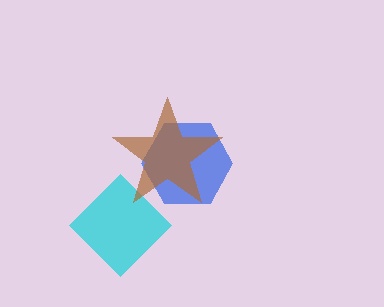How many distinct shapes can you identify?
There are 3 distinct shapes: a cyan diamond, a blue hexagon, a brown star.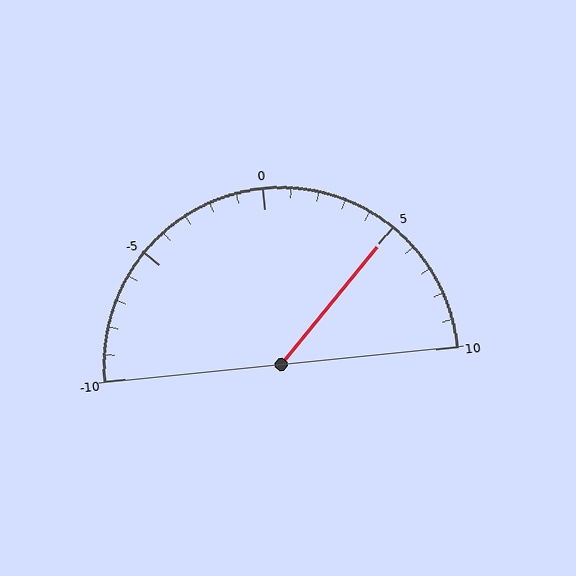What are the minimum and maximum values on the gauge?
The gauge ranges from -10 to 10.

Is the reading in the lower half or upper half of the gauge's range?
The reading is in the upper half of the range (-10 to 10).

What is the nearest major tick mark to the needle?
The nearest major tick mark is 5.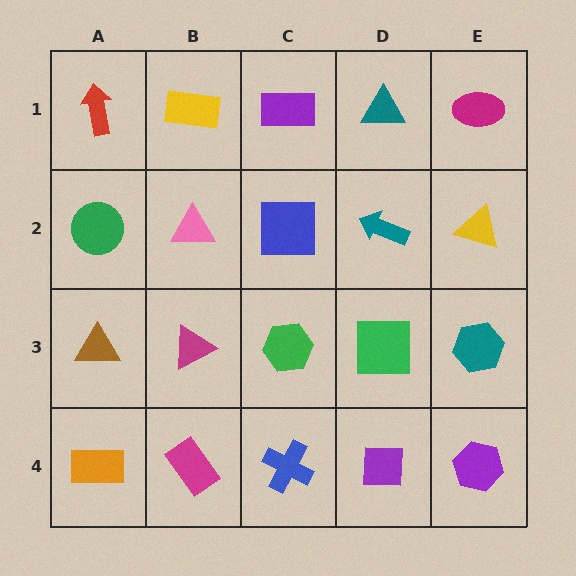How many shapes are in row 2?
5 shapes.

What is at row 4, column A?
An orange rectangle.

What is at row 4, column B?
A magenta rectangle.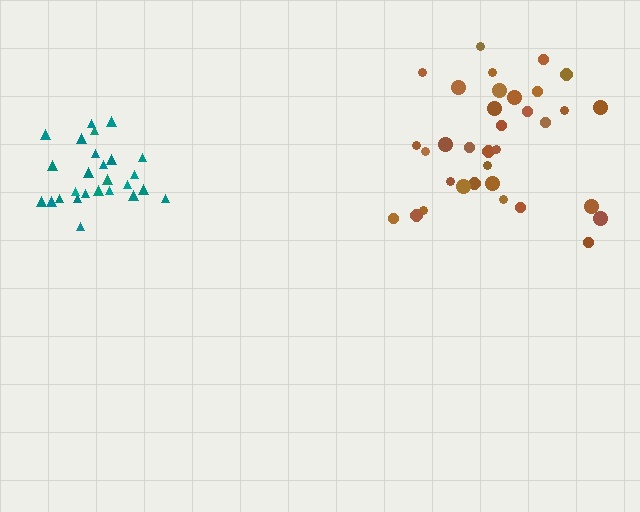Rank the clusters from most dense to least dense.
teal, brown.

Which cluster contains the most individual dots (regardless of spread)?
Brown (35).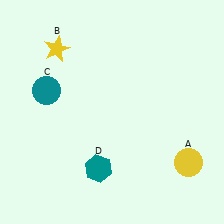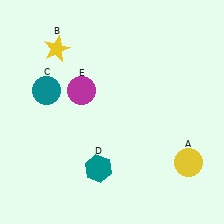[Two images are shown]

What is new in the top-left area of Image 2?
A magenta circle (E) was added in the top-left area of Image 2.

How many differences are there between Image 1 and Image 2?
There is 1 difference between the two images.